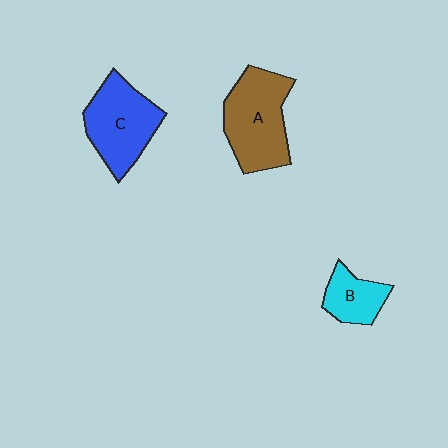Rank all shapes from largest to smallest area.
From largest to smallest: A (brown), C (blue), B (cyan).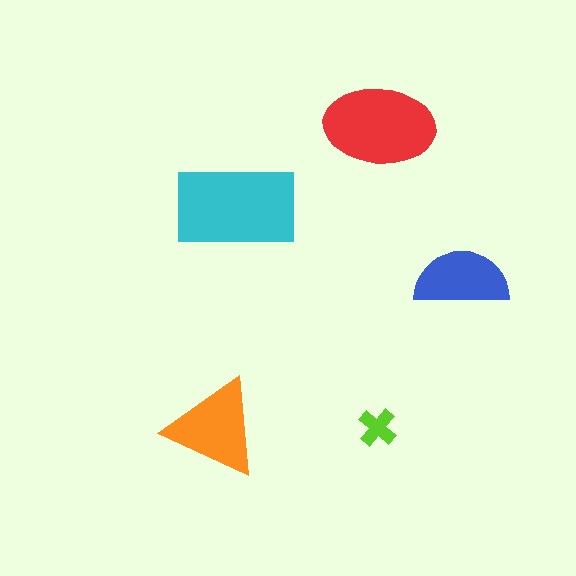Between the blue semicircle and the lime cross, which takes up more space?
The blue semicircle.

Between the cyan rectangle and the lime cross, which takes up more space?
The cyan rectangle.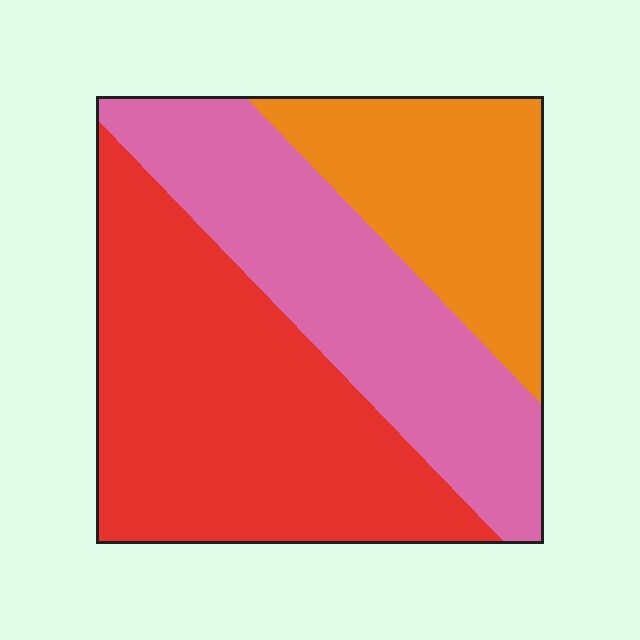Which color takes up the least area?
Orange, at roughly 25%.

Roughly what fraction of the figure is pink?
Pink covers roughly 35% of the figure.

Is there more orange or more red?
Red.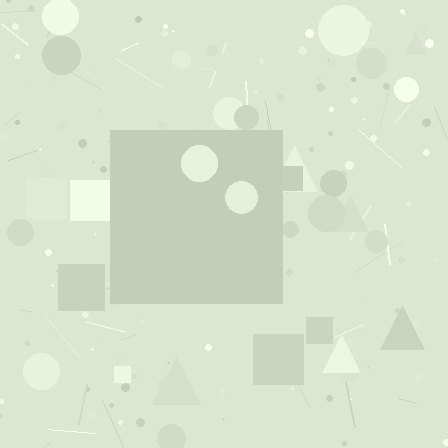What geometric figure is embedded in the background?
A square is embedded in the background.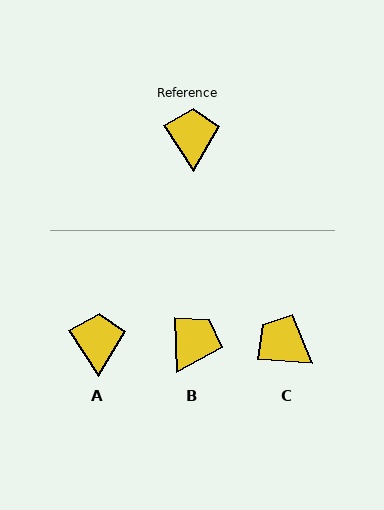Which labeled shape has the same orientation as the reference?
A.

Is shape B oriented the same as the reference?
No, it is off by about 31 degrees.